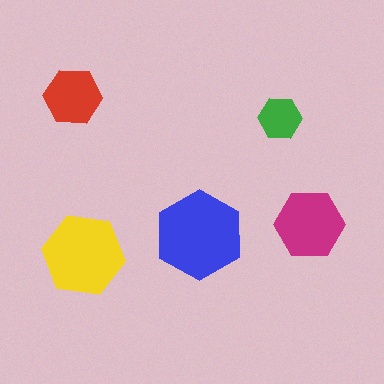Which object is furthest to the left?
The red hexagon is leftmost.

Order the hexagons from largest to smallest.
the blue one, the yellow one, the magenta one, the red one, the green one.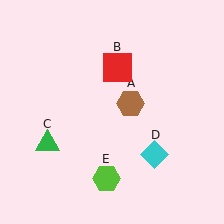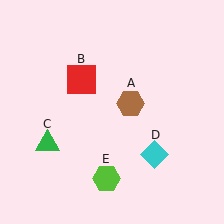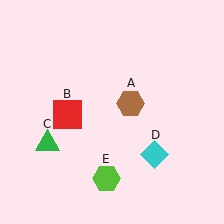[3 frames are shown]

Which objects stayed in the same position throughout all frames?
Brown hexagon (object A) and green triangle (object C) and cyan diamond (object D) and lime hexagon (object E) remained stationary.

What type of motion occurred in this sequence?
The red square (object B) rotated counterclockwise around the center of the scene.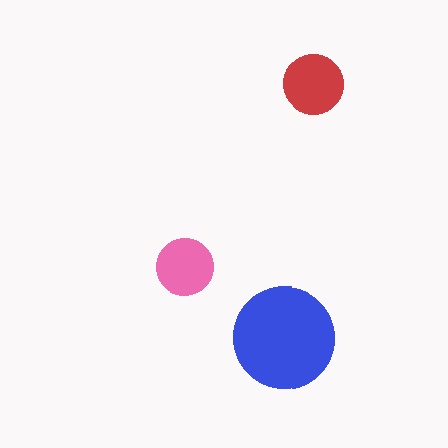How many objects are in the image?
There are 3 objects in the image.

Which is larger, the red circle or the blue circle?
The blue one.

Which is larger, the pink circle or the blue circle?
The blue one.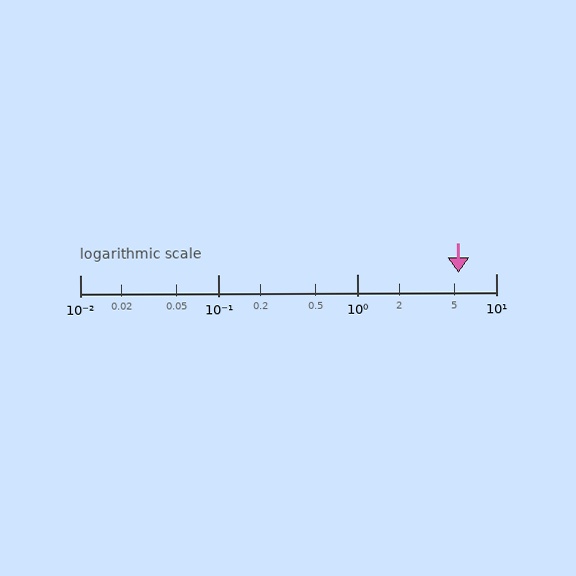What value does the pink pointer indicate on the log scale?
The pointer indicates approximately 5.4.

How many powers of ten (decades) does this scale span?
The scale spans 3 decades, from 0.01 to 10.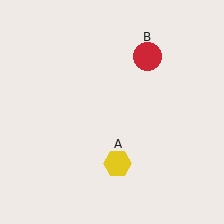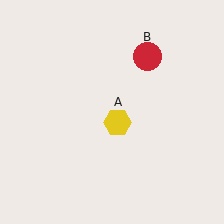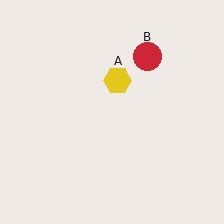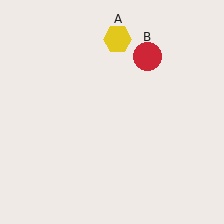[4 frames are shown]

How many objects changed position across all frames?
1 object changed position: yellow hexagon (object A).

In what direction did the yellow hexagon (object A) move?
The yellow hexagon (object A) moved up.